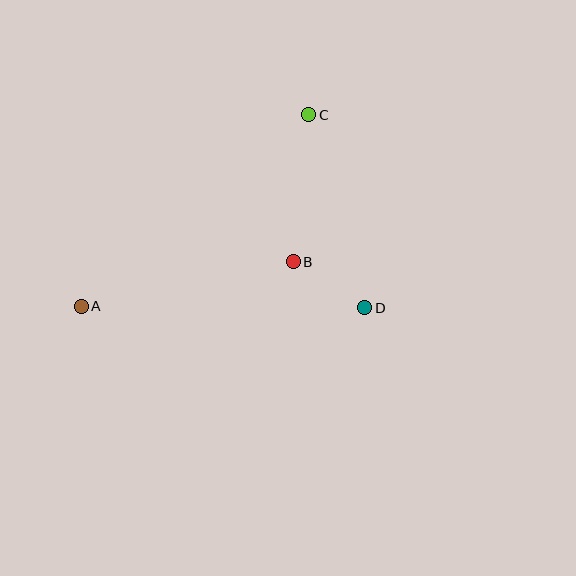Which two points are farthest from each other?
Points A and C are farthest from each other.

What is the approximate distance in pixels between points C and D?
The distance between C and D is approximately 201 pixels.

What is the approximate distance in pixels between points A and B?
The distance between A and B is approximately 217 pixels.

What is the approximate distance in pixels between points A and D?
The distance between A and D is approximately 284 pixels.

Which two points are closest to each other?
Points B and D are closest to each other.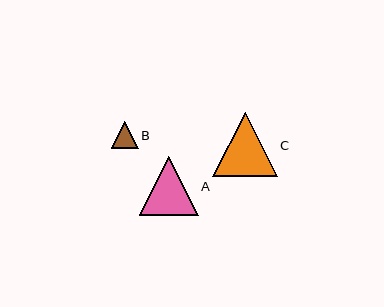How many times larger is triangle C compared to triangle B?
Triangle C is approximately 2.4 times the size of triangle B.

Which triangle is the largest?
Triangle C is the largest with a size of approximately 64 pixels.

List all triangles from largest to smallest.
From largest to smallest: C, A, B.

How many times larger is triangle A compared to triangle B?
Triangle A is approximately 2.2 times the size of triangle B.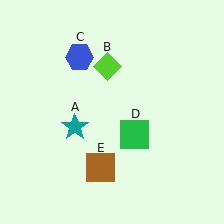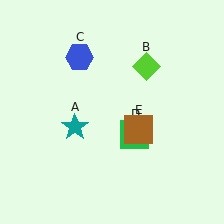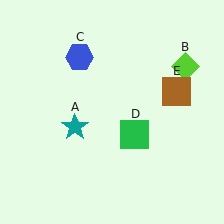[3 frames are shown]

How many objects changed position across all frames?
2 objects changed position: lime diamond (object B), brown square (object E).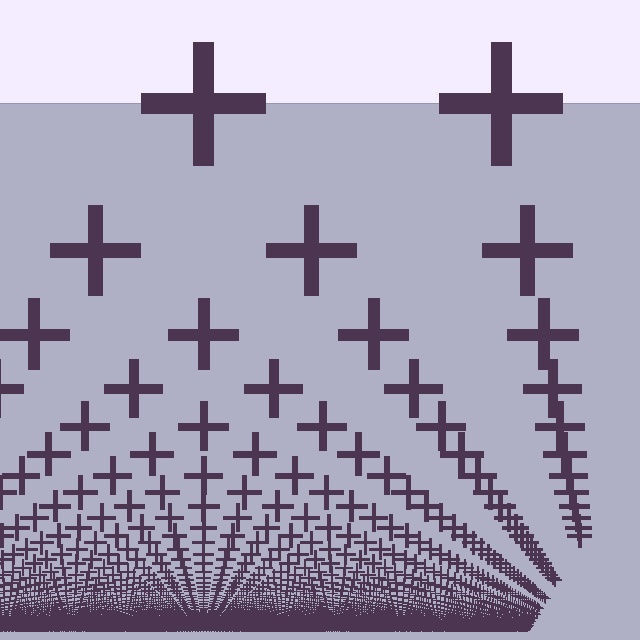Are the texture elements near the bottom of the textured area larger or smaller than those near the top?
Smaller. The gradient is inverted — elements near the bottom are smaller and denser.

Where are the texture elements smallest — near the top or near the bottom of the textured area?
Near the bottom.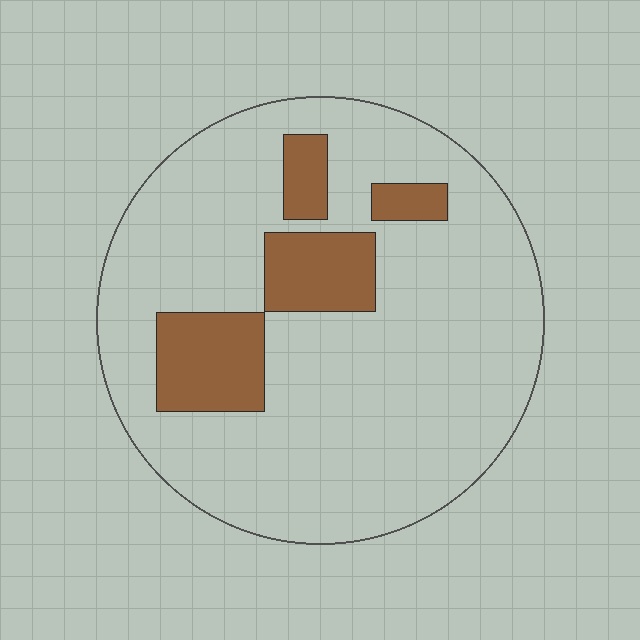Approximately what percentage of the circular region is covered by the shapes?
Approximately 15%.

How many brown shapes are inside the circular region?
4.